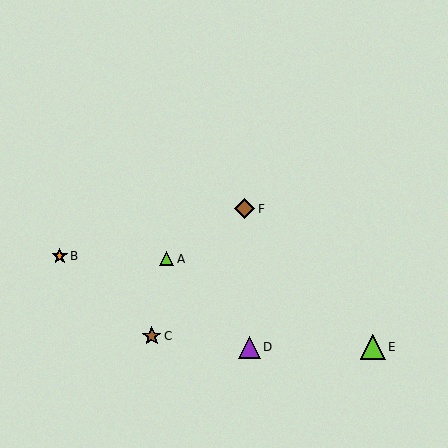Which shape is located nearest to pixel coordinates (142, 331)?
The brown star (labeled C) at (152, 336) is nearest to that location.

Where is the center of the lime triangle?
The center of the lime triangle is at (166, 259).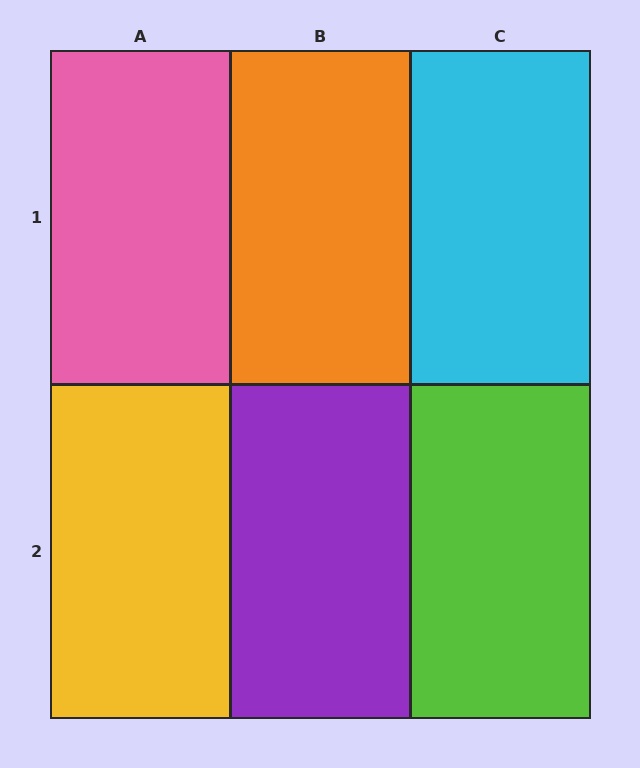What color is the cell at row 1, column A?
Pink.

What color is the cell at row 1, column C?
Cyan.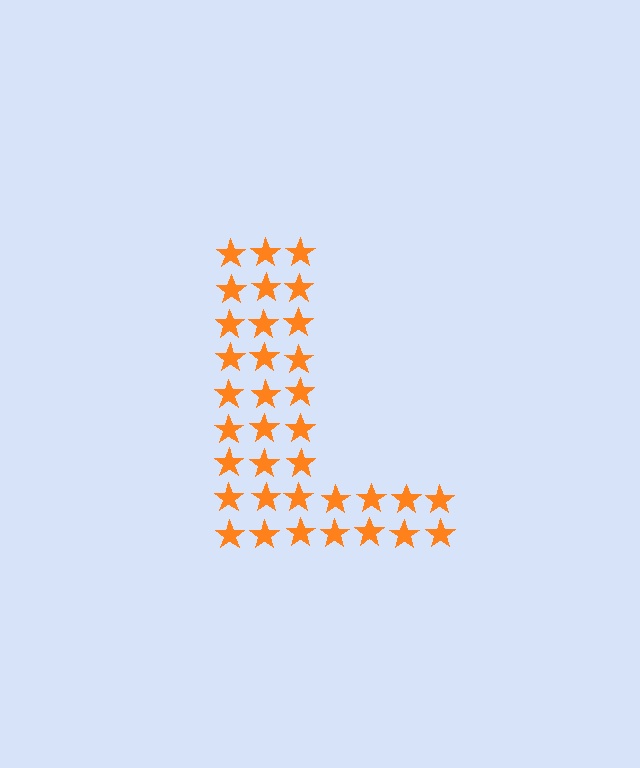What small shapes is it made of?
It is made of small stars.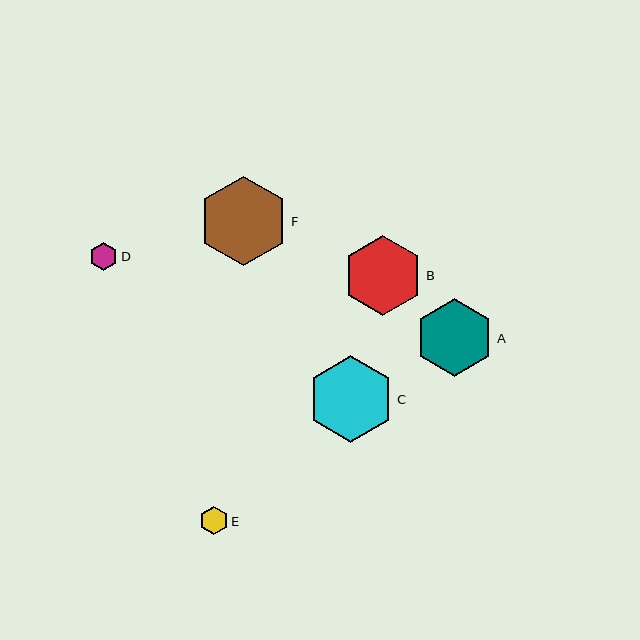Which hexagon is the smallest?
Hexagon D is the smallest with a size of approximately 28 pixels.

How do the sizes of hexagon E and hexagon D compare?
Hexagon E and hexagon D are approximately the same size.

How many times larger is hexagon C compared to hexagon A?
Hexagon C is approximately 1.1 times the size of hexagon A.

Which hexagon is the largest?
Hexagon F is the largest with a size of approximately 90 pixels.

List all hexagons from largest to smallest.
From largest to smallest: F, C, B, A, E, D.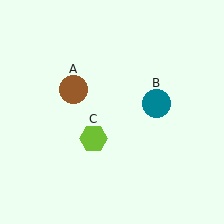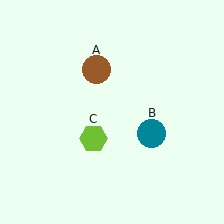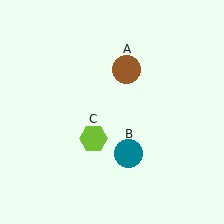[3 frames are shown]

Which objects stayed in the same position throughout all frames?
Lime hexagon (object C) remained stationary.